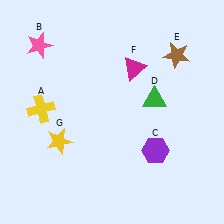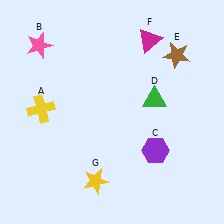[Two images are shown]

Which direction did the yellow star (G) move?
The yellow star (G) moved down.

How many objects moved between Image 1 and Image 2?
2 objects moved between the two images.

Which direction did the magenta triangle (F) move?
The magenta triangle (F) moved up.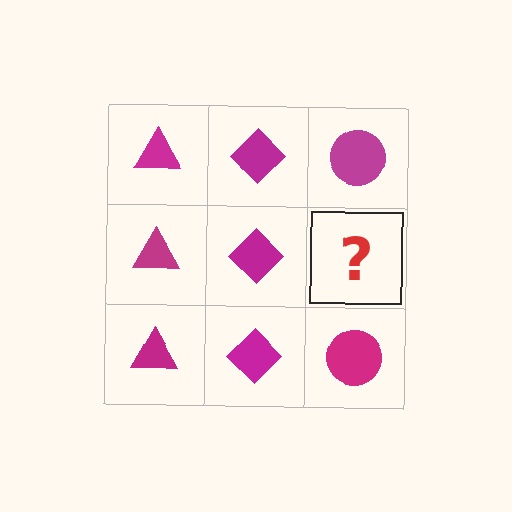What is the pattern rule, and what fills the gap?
The rule is that each column has a consistent shape. The gap should be filled with a magenta circle.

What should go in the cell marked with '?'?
The missing cell should contain a magenta circle.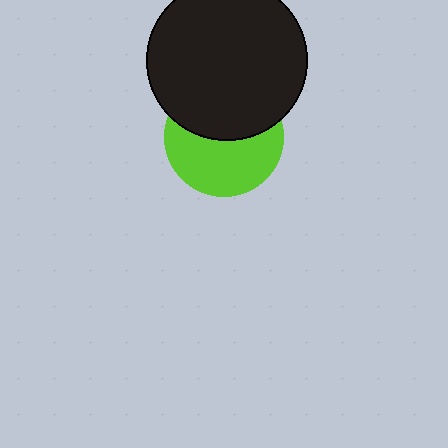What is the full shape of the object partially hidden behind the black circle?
The partially hidden object is a lime circle.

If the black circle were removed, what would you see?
You would see the complete lime circle.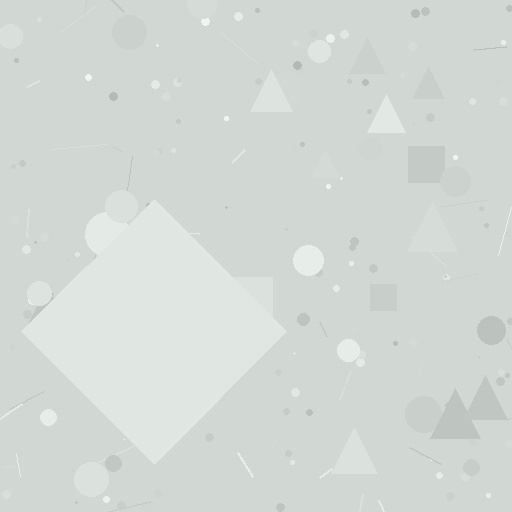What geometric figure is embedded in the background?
A diamond is embedded in the background.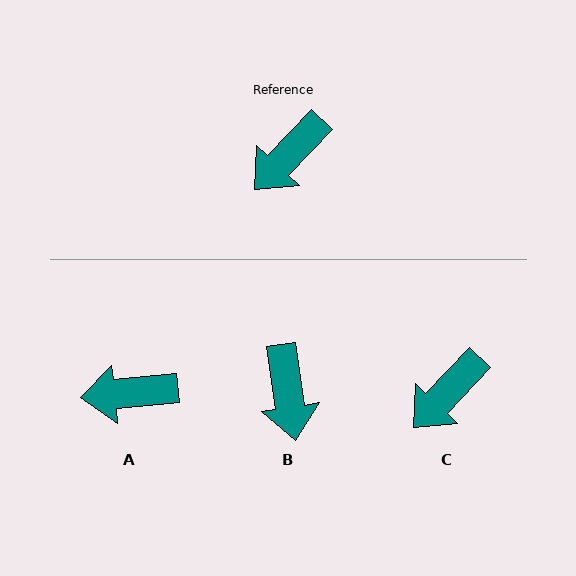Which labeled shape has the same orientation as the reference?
C.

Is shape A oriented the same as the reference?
No, it is off by about 40 degrees.